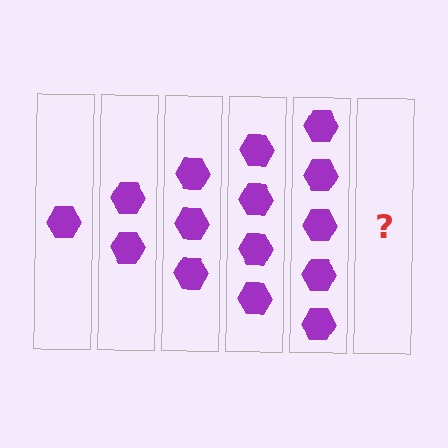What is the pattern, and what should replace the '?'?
The pattern is that each step adds one more hexagon. The '?' should be 6 hexagons.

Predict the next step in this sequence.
The next step is 6 hexagons.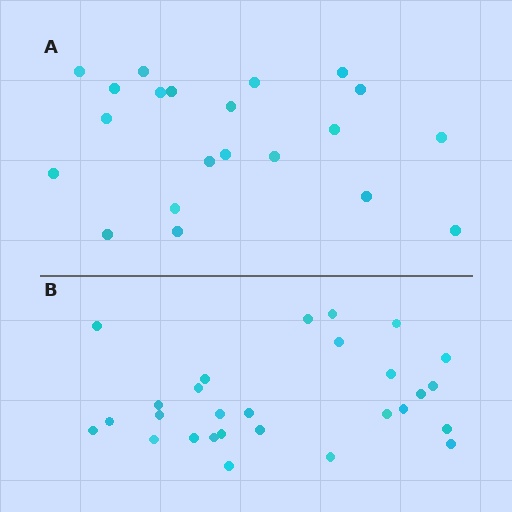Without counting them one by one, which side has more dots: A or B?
Region B (the bottom region) has more dots.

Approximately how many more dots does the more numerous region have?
Region B has roughly 8 or so more dots than region A.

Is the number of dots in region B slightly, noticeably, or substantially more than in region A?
Region B has noticeably more, but not dramatically so. The ratio is roughly 1.3 to 1.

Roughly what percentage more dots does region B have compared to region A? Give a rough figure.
About 35% more.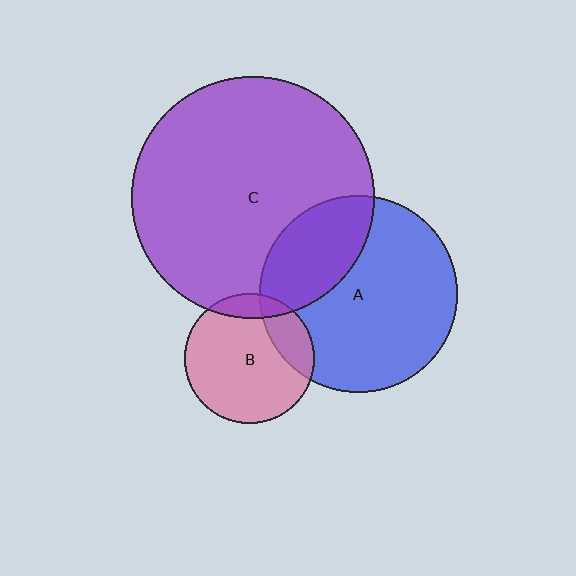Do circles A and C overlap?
Yes.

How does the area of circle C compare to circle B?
Approximately 3.5 times.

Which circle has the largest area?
Circle C (purple).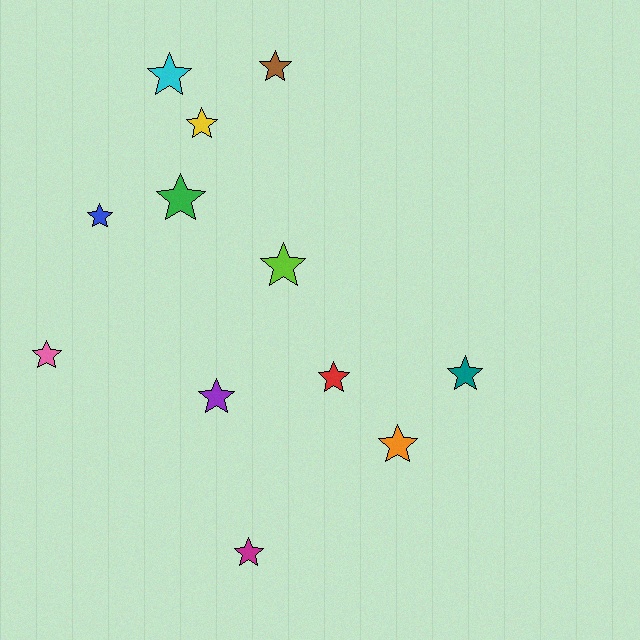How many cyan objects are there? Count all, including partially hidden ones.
There is 1 cyan object.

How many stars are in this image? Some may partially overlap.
There are 12 stars.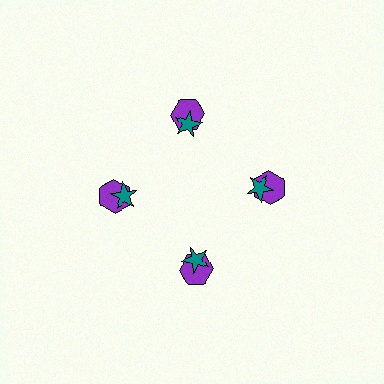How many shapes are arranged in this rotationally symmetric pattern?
There are 8 shapes, arranged in 4 groups of 2.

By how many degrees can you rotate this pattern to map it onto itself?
The pattern maps onto itself every 90 degrees of rotation.